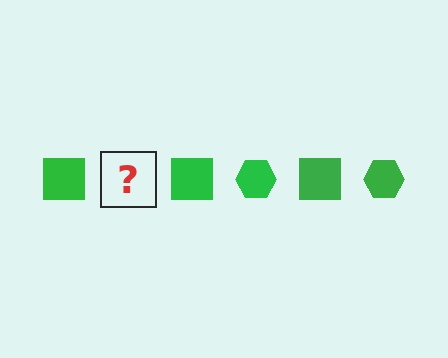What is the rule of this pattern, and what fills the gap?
The rule is that the pattern cycles through square, hexagon shapes in green. The gap should be filled with a green hexagon.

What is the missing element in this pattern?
The missing element is a green hexagon.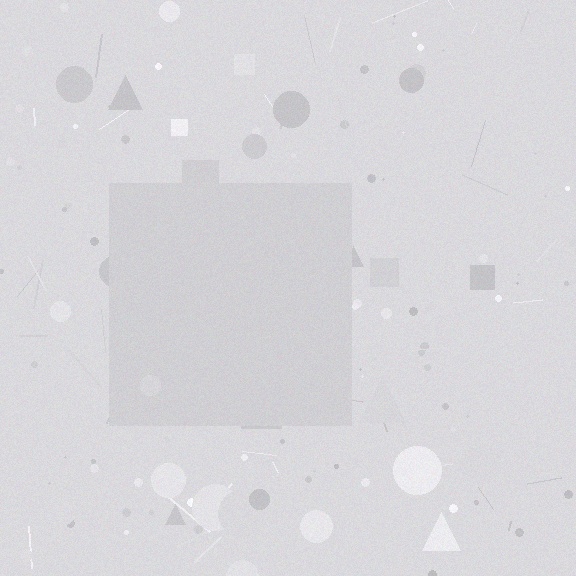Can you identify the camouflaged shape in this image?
The camouflaged shape is a square.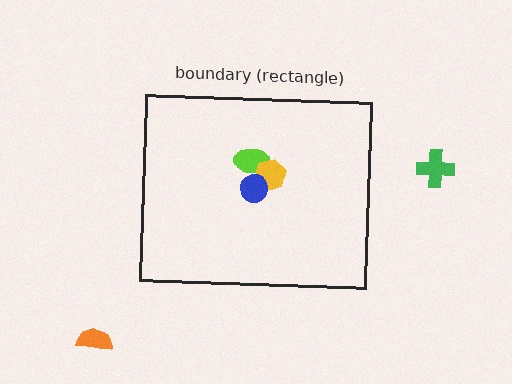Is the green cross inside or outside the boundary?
Outside.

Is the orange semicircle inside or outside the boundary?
Outside.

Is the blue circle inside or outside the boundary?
Inside.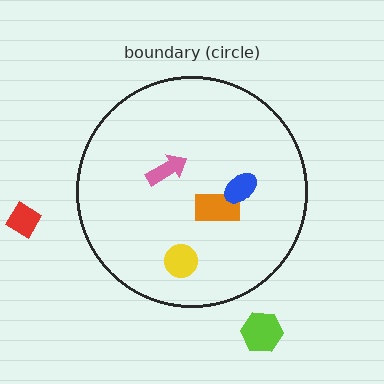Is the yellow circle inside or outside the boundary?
Inside.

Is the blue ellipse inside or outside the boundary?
Inside.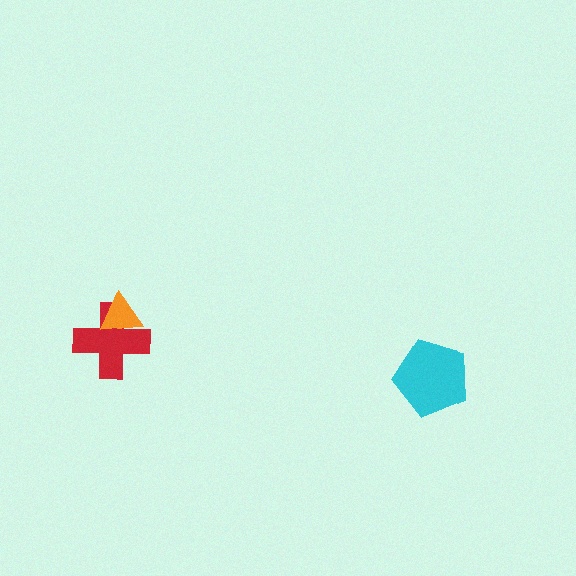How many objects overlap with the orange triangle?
1 object overlaps with the orange triangle.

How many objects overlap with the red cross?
1 object overlaps with the red cross.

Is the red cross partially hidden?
Yes, it is partially covered by another shape.